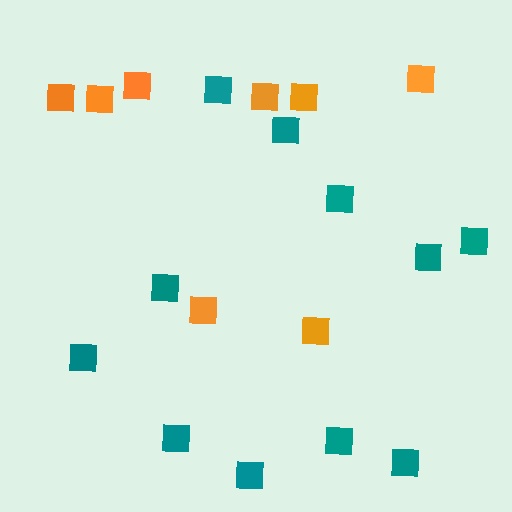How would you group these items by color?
There are 2 groups: one group of teal squares (11) and one group of orange squares (8).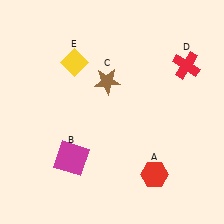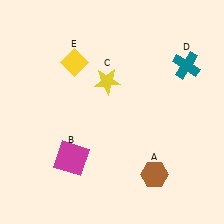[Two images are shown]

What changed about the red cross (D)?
In Image 1, D is red. In Image 2, it changed to teal.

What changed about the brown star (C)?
In Image 1, C is brown. In Image 2, it changed to yellow.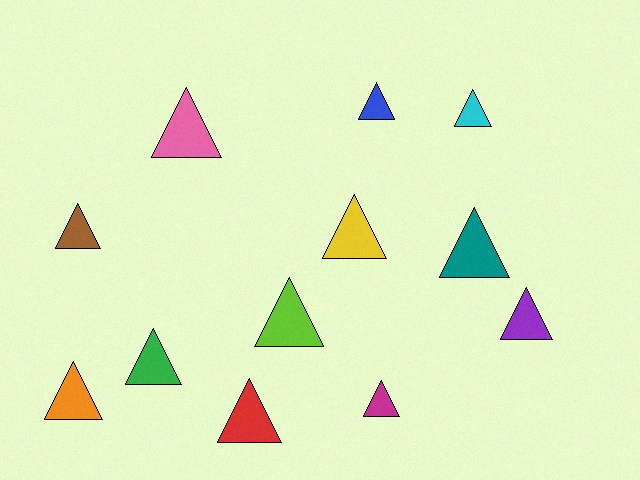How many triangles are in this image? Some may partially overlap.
There are 12 triangles.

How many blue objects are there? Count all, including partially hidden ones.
There is 1 blue object.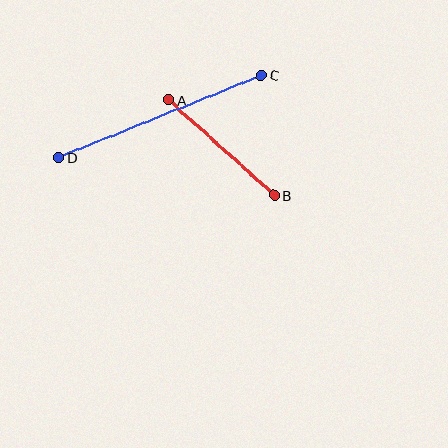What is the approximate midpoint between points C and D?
The midpoint is at approximately (160, 116) pixels.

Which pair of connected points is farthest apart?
Points C and D are farthest apart.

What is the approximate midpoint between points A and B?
The midpoint is at approximately (221, 148) pixels.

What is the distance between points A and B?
The distance is approximately 142 pixels.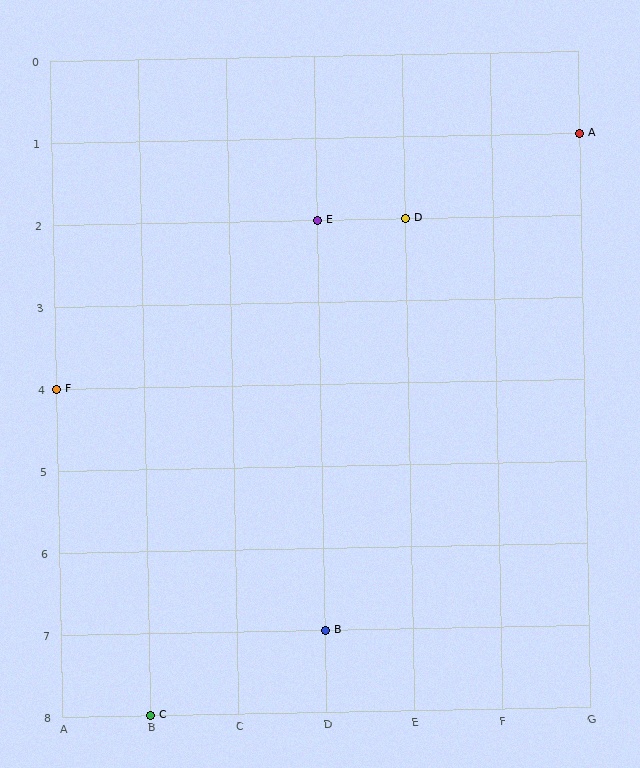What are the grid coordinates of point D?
Point D is at grid coordinates (E, 2).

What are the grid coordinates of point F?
Point F is at grid coordinates (A, 4).